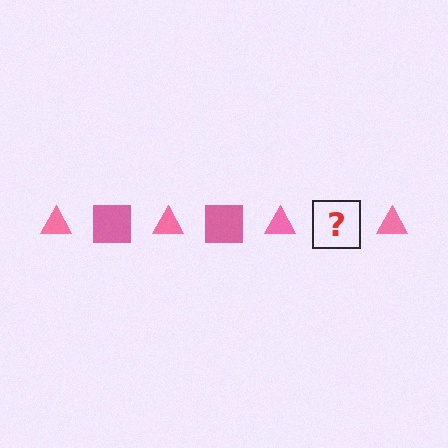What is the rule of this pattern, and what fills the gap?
The rule is that the pattern cycles through triangle, square shapes in pink. The gap should be filled with a pink square.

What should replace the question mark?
The question mark should be replaced with a pink square.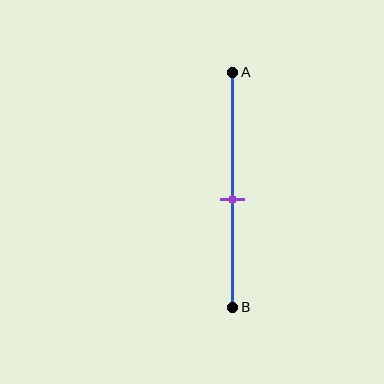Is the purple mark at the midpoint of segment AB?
No, the mark is at about 55% from A, not at the 50% midpoint.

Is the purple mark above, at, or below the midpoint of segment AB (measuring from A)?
The purple mark is below the midpoint of segment AB.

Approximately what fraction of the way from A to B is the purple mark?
The purple mark is approximately 55% of the way from A to B.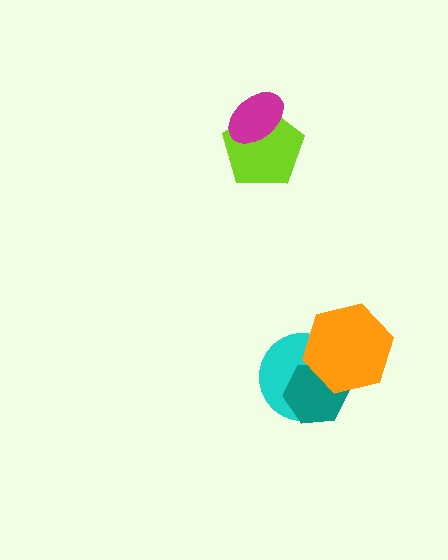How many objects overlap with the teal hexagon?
2 objects overlap with the teal hexagon.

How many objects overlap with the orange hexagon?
2 objects overlap with the orange hexagon.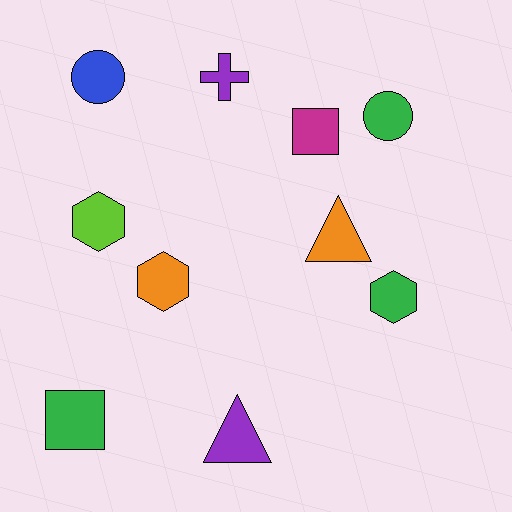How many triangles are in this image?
There are 2 triangles.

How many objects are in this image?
There are 10 objects.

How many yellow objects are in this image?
There are no yellow objects.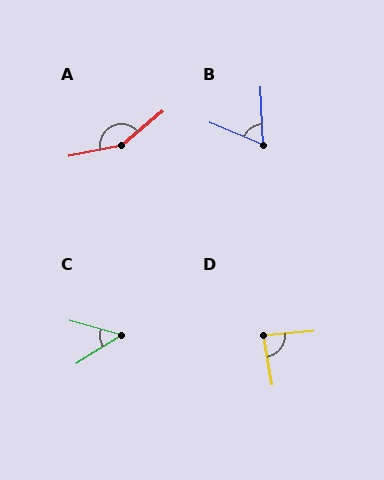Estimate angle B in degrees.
Approximately 65 degrees.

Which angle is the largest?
A, at approximately 152 degrees.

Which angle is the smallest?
C, at approximately 47 degrees.